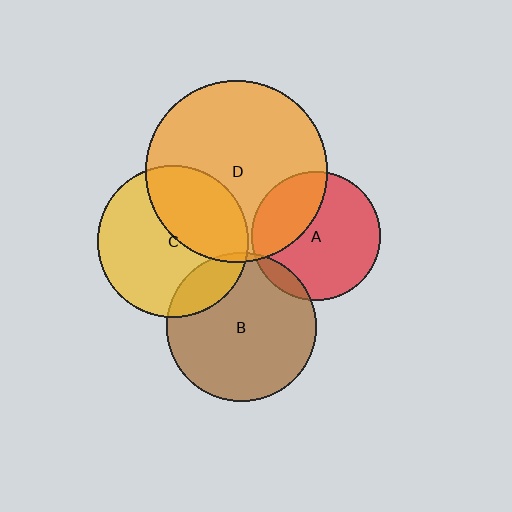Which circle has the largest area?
Circle D (orange).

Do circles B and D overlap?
Yes.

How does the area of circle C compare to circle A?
Approximately 1.4 times.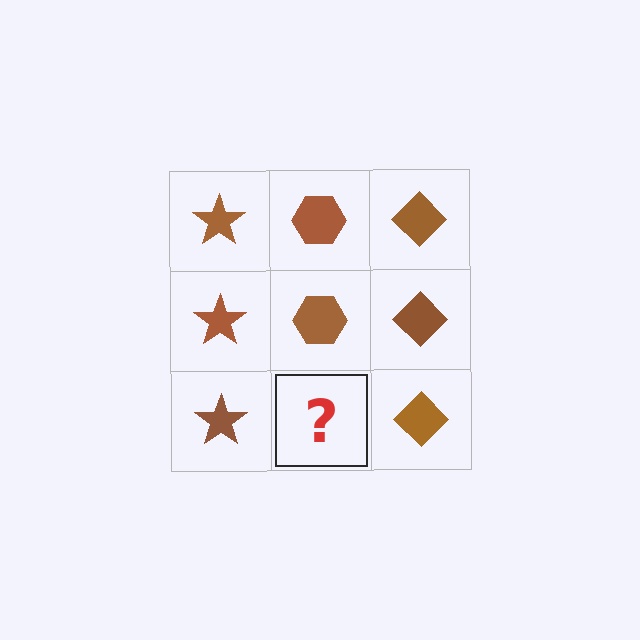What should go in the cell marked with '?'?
The missing cell should contain a brown hexagon.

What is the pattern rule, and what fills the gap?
The rule is that each column has a consistent shape. The gap should be filled with a brown hexagon.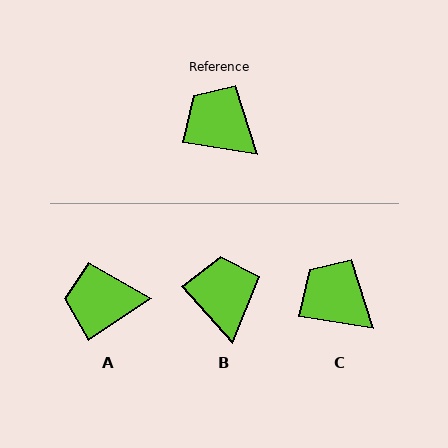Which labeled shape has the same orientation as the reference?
C.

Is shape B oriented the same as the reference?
No, it is off by about 39 degrees.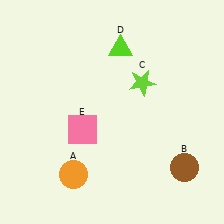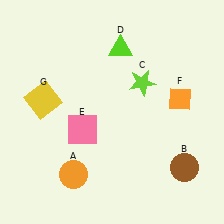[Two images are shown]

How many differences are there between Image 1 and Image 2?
There are 2 differences between the two images.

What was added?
An orange diamond (F), a yellow square (G) were added in Image 2.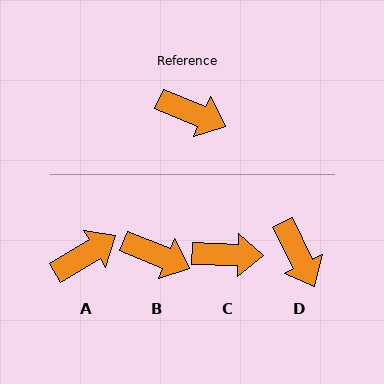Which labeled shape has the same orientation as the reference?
B.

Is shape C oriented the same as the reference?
No, it is off by about 21 degrees.